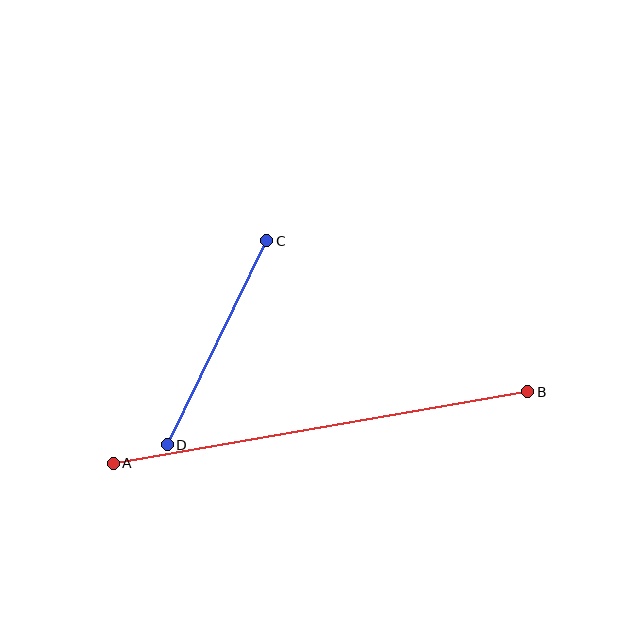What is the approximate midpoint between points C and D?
The midpoint is at approximately (217, 343) pixels.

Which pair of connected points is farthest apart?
Points A and B are farthest apart.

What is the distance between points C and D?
The distance is approximately 227 pixels.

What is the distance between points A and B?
The distance is approximately 421 pixels.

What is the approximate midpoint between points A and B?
The midpoint is at approximately (320, 428) pixels.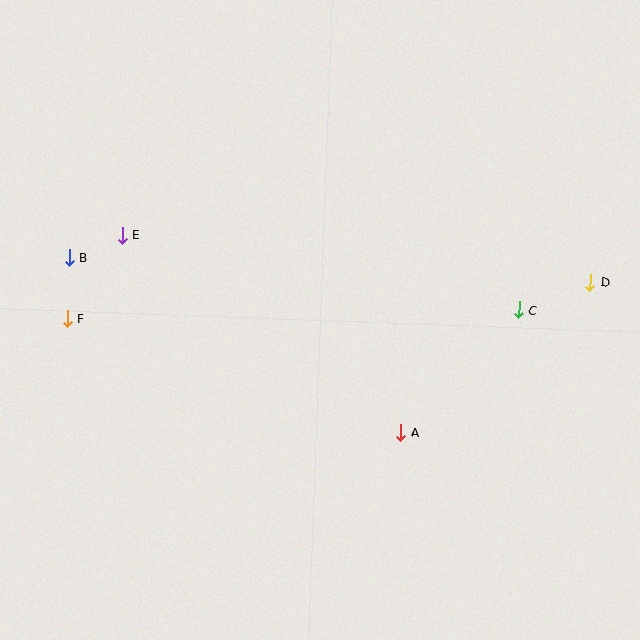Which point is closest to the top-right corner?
Point D is closest to the top-right corner.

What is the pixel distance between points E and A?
The distance between E and A is 341 pixels.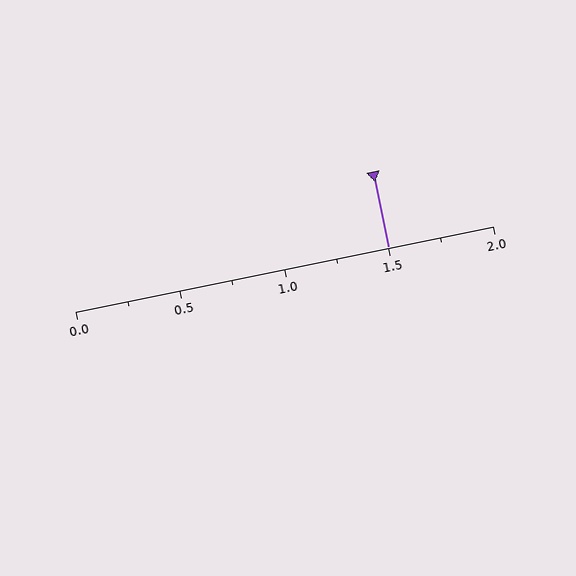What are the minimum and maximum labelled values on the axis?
The axis runs from 0.0 to 2.0.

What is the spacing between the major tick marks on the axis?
The major ticks are spaced 0.5 apart.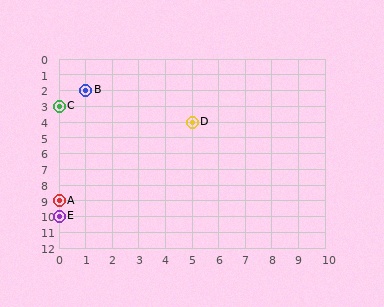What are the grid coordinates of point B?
Point B is at grid coordinates (1, 2).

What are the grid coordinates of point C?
Point C is at grid coordinates (0, 3).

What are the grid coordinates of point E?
Point E is at grid coordinates (0, 10).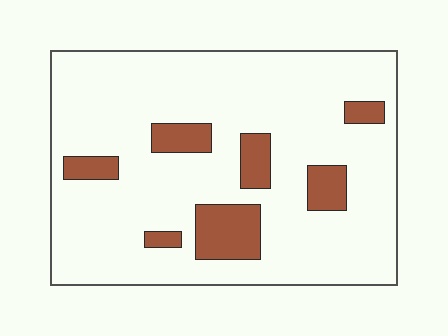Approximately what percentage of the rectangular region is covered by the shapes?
Approximately 15%.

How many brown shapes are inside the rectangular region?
7.